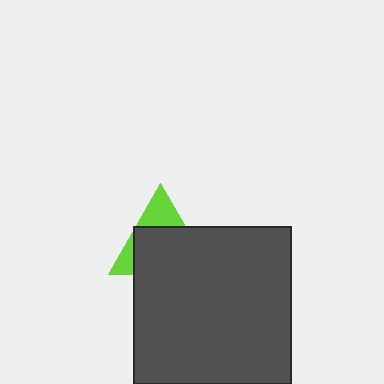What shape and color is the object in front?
The object in front is a dark gray square.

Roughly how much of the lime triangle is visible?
A small part of it is visible (roughly 33%).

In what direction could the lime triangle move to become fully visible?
The lime triangle could move up. That would shift it out from behind the dark gray square entirely.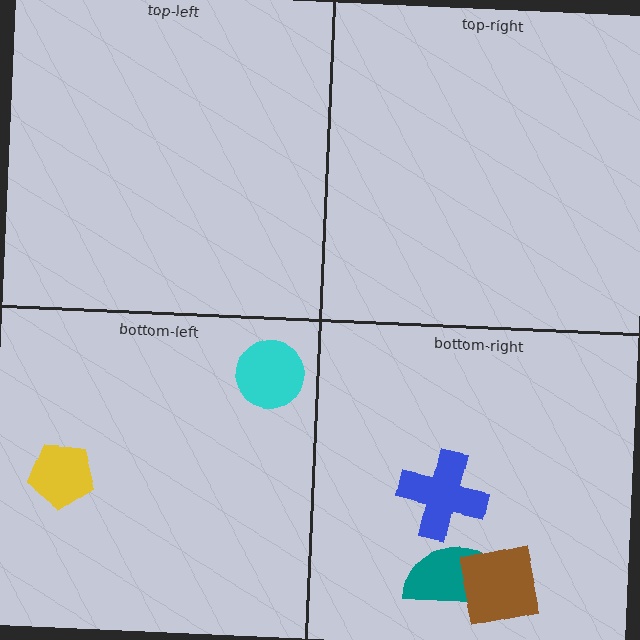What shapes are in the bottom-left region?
The cyan circle, the yellow pentagon.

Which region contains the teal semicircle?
The bottom-right region.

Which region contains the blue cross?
The bottom-right region.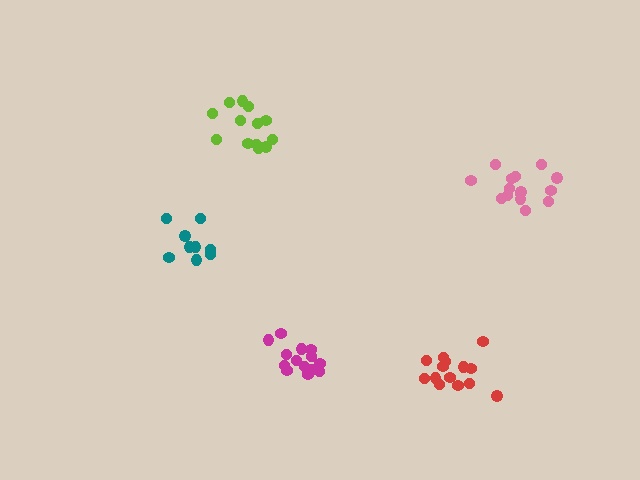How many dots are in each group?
Group 1: 9 dots, Group 2: 15 dots, Group 3: 13 dots, Group 4: 14 dots, Group 5: 14 dots (65 total).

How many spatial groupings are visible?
There are 5 spatial groupings.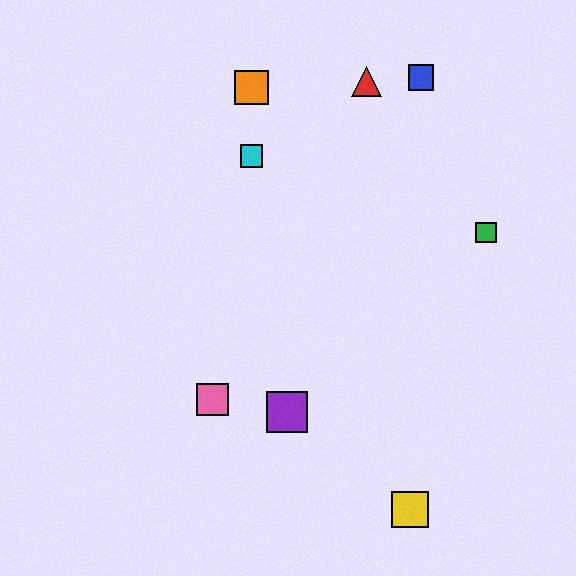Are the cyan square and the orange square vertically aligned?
Yes, both are at x≈252.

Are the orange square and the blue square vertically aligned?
No, the orange square is at x≈252 and the blue square is at x≈421.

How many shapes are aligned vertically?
2 shapes (the orange square, the cyan square) are aligned vertically.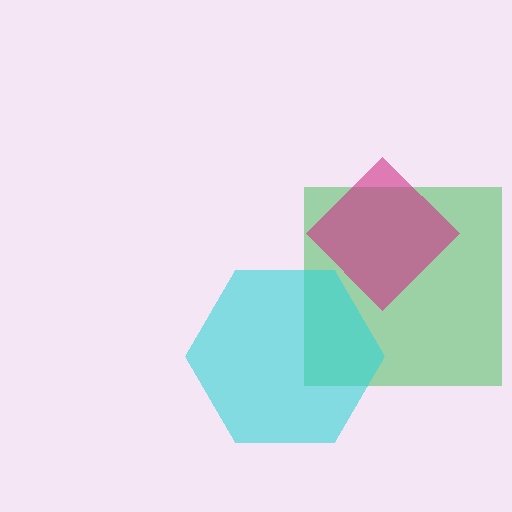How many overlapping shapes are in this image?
There are 3 overlapping shapes in the image.